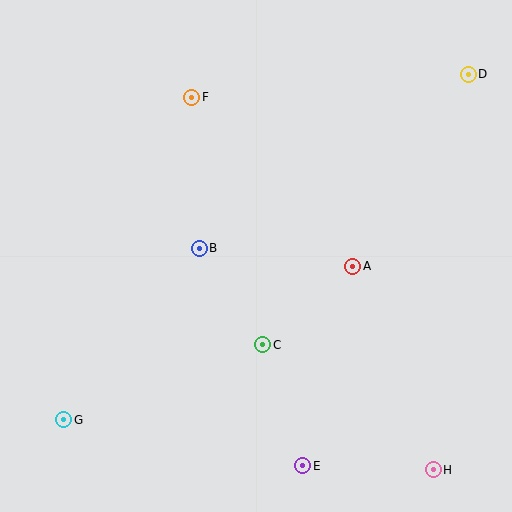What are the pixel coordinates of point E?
Point E is at (303, 466).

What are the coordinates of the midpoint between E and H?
The midpoint between E and H is at (368, 468).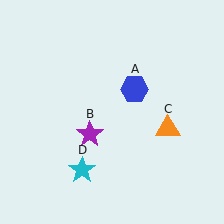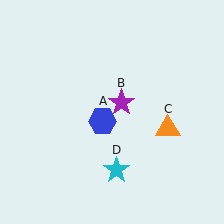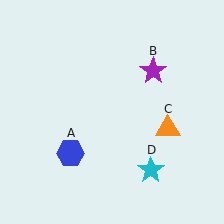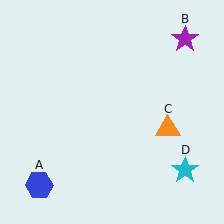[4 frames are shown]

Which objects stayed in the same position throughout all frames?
Orange triangle (object C) remained stationary.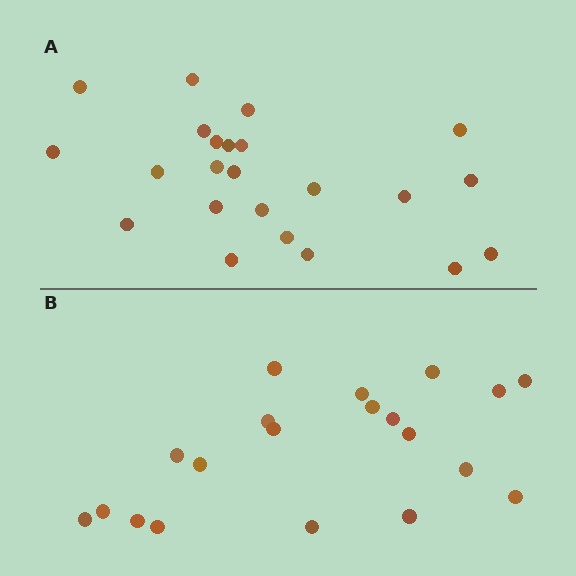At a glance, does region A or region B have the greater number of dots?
Region A (the top region) has more dots.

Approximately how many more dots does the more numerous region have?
Region A has just a few more — roughly 2 or 3 more dots than region B.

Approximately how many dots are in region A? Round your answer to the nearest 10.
About 20 dots. (The exact count is 23, which rounds to 20.)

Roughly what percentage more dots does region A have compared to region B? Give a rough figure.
About 15% more.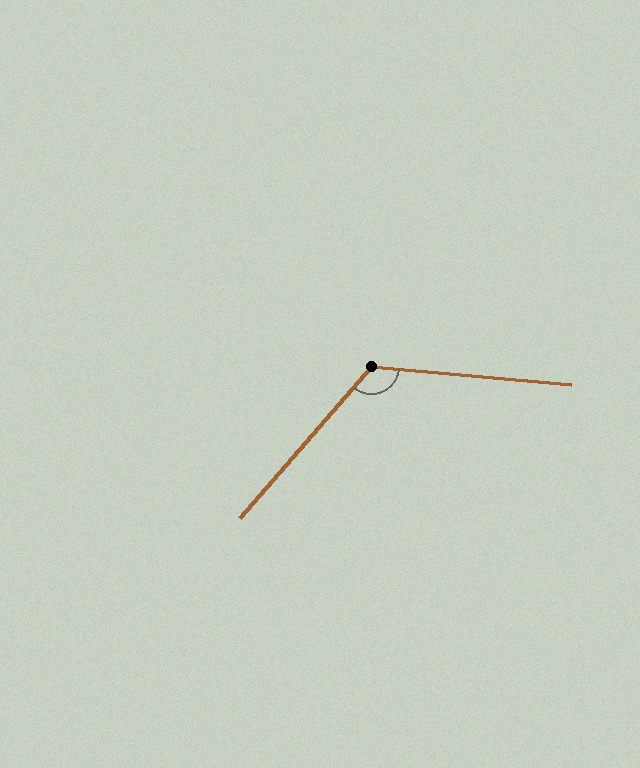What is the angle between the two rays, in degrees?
Approximately 126 degrees.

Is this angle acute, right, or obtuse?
It is obtuse.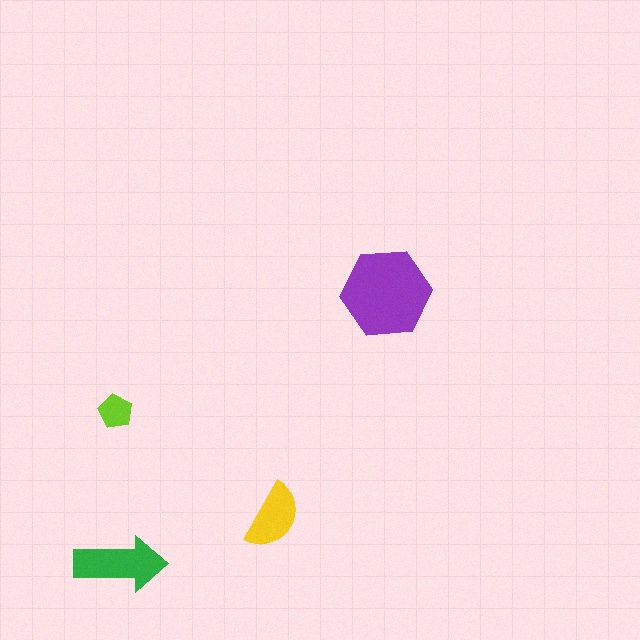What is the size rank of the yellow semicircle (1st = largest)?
3rd.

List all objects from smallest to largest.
The lime pentagon, the yellow semicircle, the green arrow, the purple hexagon.